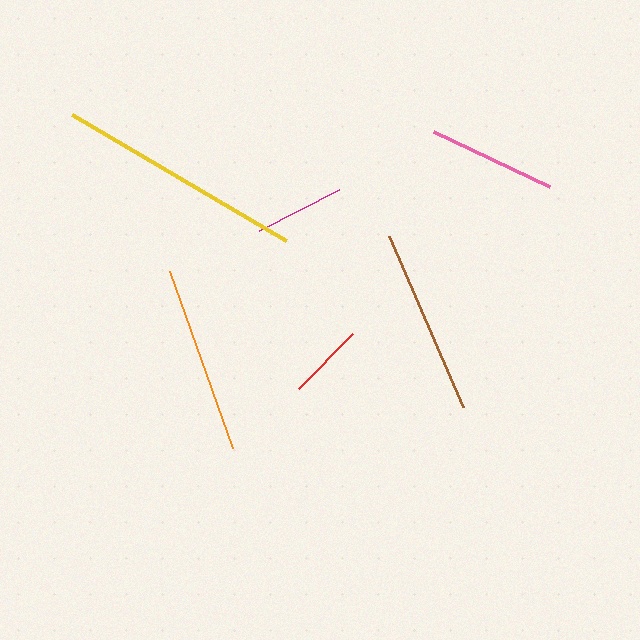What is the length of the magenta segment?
The magenta segment is approximately 90 pixels long.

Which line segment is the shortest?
The red line is the shortest at approximately 78 pixels.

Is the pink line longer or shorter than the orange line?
The orange line is longer than the pink line.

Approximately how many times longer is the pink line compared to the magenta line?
The pink line is approximately 1.4 times the length of the magenta line.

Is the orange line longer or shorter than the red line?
The orange line is longer than the red line.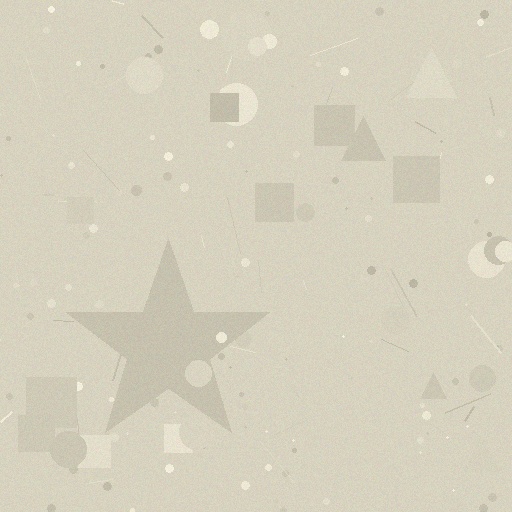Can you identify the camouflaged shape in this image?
The camouflaged shape is a star.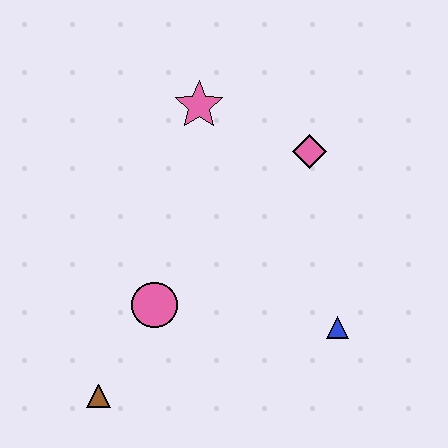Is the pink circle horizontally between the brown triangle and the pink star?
Yes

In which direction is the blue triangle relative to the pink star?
The blue triangle is below the pink star.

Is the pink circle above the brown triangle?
Yes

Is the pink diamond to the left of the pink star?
No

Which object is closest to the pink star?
The pink diamond is closest to the pink star.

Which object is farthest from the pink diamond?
The brown triangle is farthest from the pink diamond.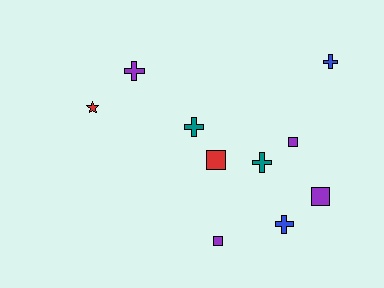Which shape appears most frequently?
Cross, with 5 objects.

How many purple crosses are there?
There is 1 purple cross.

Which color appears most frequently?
Purple, with 4 objects.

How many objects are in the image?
There are 10 objects.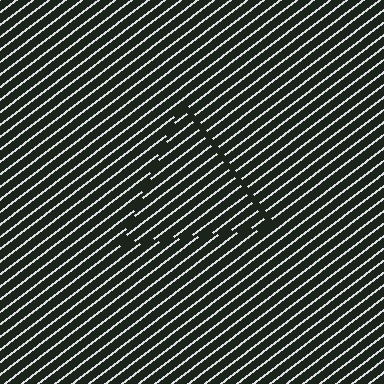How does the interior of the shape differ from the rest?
The interior of the shape contains the same grating, shifted by half a period — the contour is defined by the phase discontinuity where line-ends from the inner and outer gratings abut.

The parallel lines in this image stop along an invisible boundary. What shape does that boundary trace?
An illusory triangle. The interior of the shape contains the same grating, shifted by half a period — the contour is defined by the phase discontinuity where line-ends from the inner and outer gratings abut.